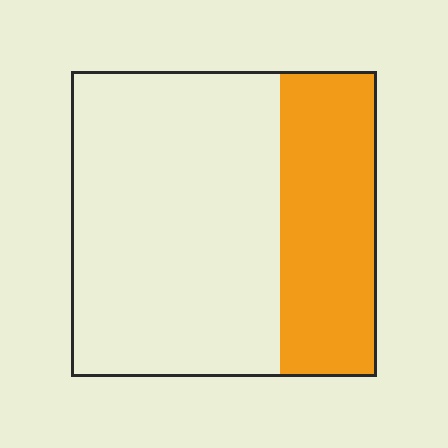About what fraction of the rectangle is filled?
About one third (1/3).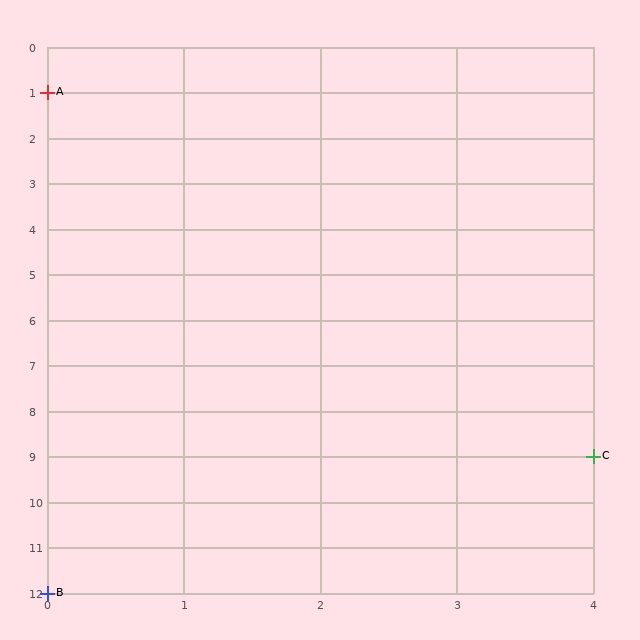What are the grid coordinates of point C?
Point C is at grid coordinates (4, 9).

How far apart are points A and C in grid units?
Points A and C are 4 columns and 8 rows apart (about 8.9 grid units diagonally).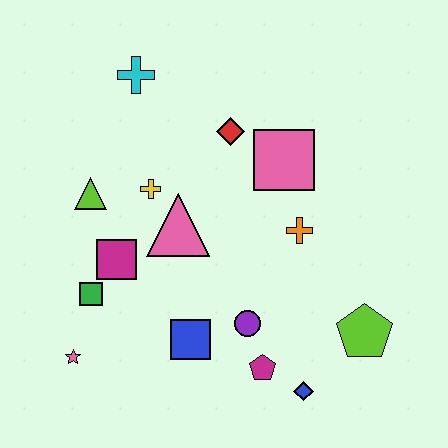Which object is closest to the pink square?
The red diamond is closest to the pink square.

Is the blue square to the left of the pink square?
Yes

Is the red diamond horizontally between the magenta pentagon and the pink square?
No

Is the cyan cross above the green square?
Yes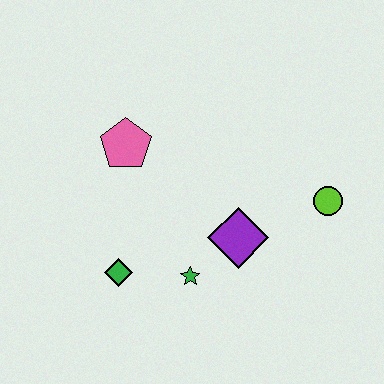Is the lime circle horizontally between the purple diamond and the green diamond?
No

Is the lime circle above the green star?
Yes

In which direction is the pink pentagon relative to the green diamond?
The pink pentagon is above the green diamond.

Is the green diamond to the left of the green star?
Yes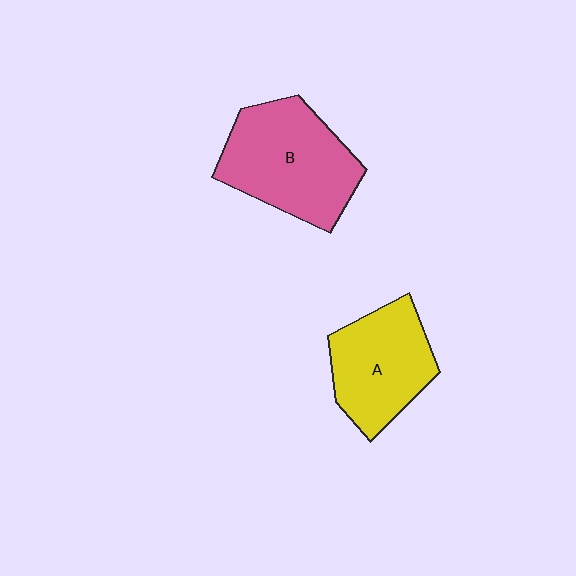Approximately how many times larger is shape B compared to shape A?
Approximately 1.2 times.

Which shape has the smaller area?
Shape A (yellow).